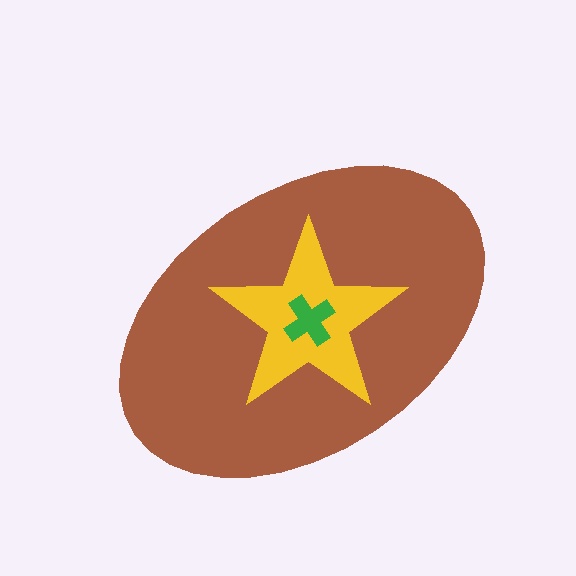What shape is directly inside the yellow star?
The green cross.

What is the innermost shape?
The green cross.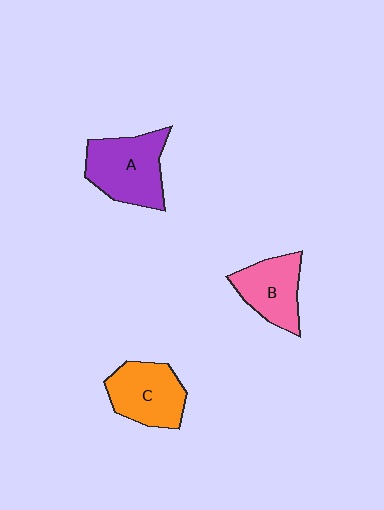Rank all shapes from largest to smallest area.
From largest to smallest: A (purple), C (orange), B (pink).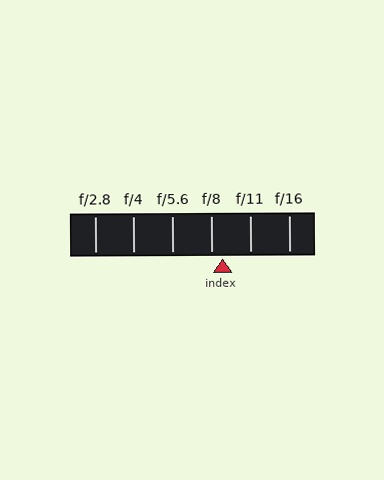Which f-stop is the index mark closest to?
The index mark is closest to f/8.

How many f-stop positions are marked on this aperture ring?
There are 6 f-stop positions marked.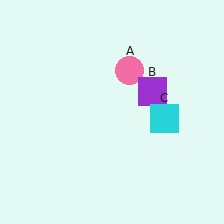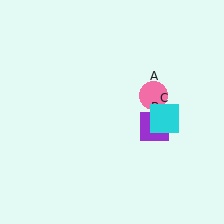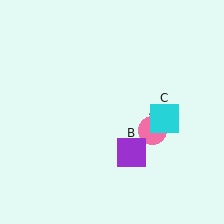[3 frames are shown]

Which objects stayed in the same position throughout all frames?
Cyan square (object C) remained stationary.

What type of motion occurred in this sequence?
The pink circle (object A), purple square (object B) rotated clockwise around the center of the scene.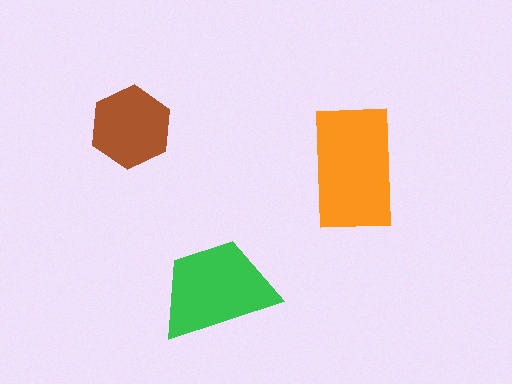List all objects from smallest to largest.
The brown hexagon, the green trapezoid, the orange rectangle.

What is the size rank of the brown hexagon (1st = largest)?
3rd.